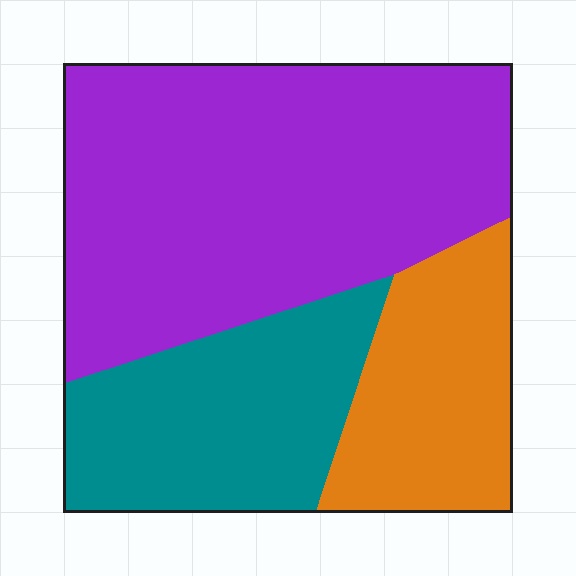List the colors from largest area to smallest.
From largest to smallest: purple, teal, orange.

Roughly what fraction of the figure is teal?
Teal takes up about one quarter (1/4) of the figure.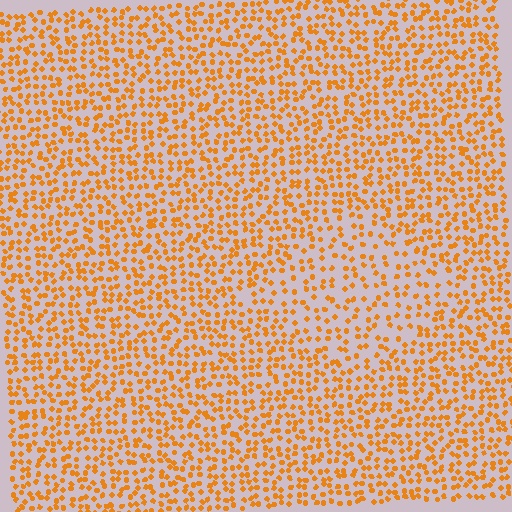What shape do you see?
I see a diamond.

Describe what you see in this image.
The image contains small orange elements arranged at two different densities. A diamond-shaped region is visible where the elements are less densely packed than the surrounding area.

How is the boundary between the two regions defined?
The boundary is defined by a change in element density (approximately 1.6x ratio). All elements are the same color, size, and shape.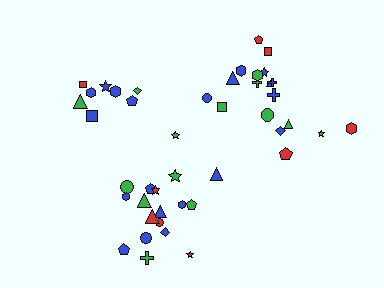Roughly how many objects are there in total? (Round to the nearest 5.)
Roughly 45 objects in total.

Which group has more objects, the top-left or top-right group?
The top-right group.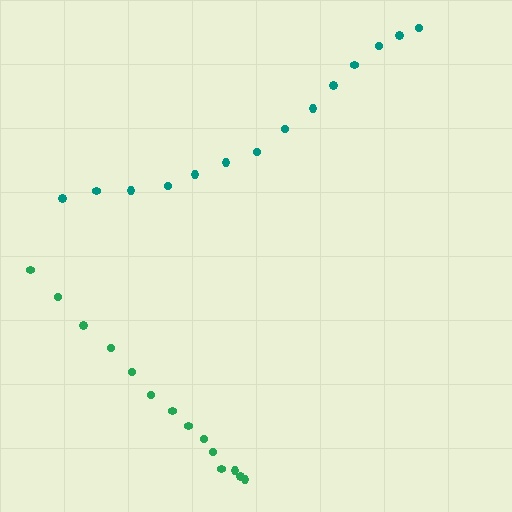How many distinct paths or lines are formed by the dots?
There are 2 distinct paths.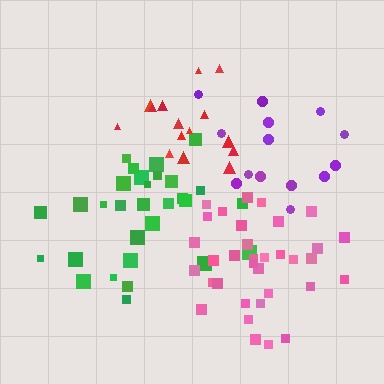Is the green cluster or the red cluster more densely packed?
Green.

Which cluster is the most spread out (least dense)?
Purple.